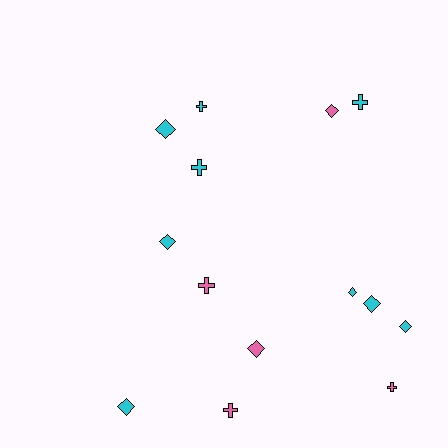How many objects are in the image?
There are 14 objects.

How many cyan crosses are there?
There are 3 cyan crosses.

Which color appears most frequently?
Cyan, with 9 objects.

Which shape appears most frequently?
Diamond, with 8 objects.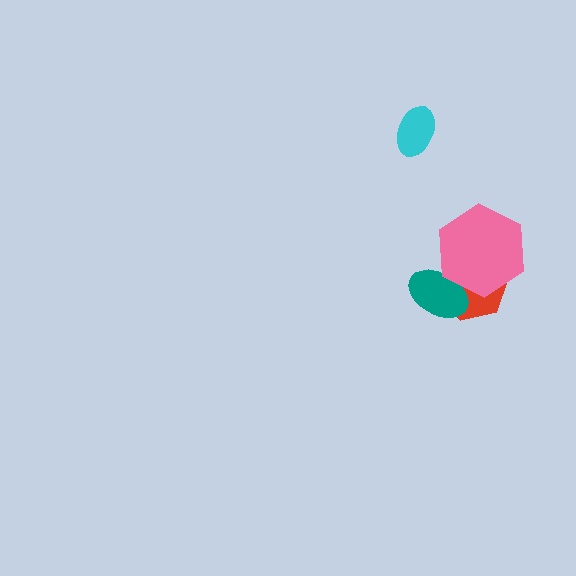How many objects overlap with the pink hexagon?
2 objects overlap with the pink hexagon.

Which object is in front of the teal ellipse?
The pink hexagon is in front of the teal ellipse.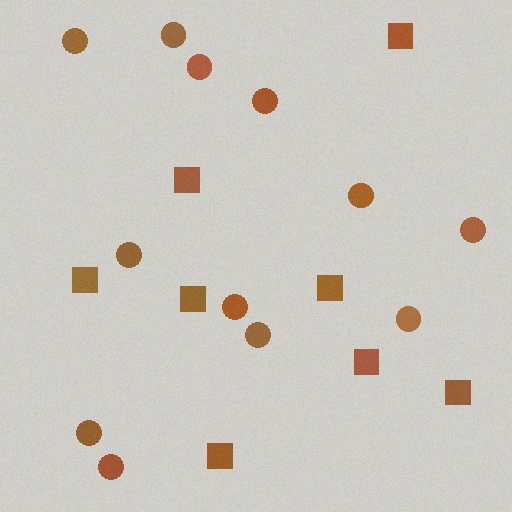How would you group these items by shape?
There are 2 groups: one group of squares (8) and one group of circles (12).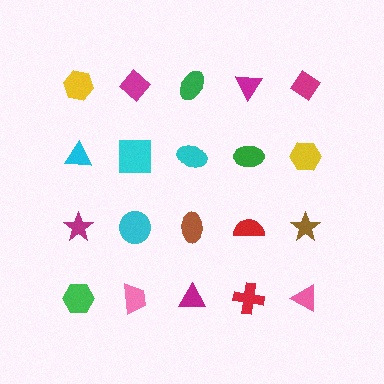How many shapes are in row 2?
5 shapes.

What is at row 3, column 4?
A red semicircle.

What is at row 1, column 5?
A magenta diamond.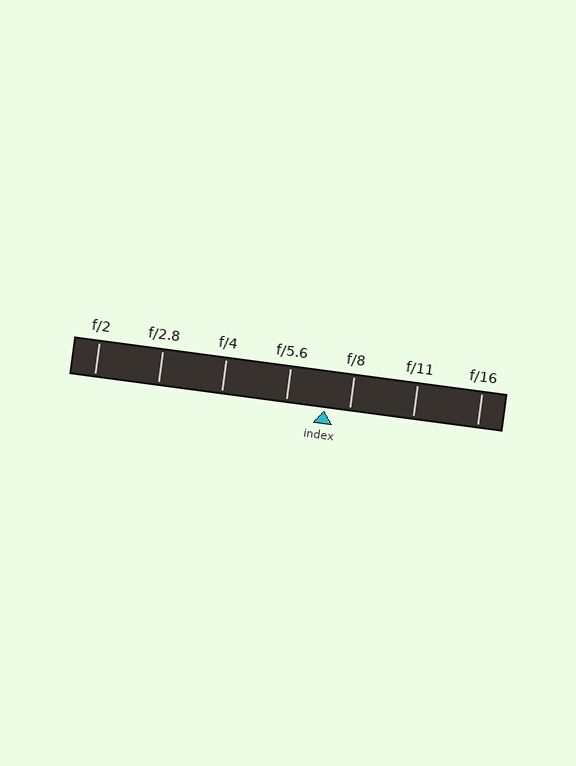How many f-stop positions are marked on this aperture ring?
There are 7 f-stop positions marked.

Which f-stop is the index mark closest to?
The index mark is closest to f/8.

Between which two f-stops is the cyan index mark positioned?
The index mark is between f/5.6 and f/8.